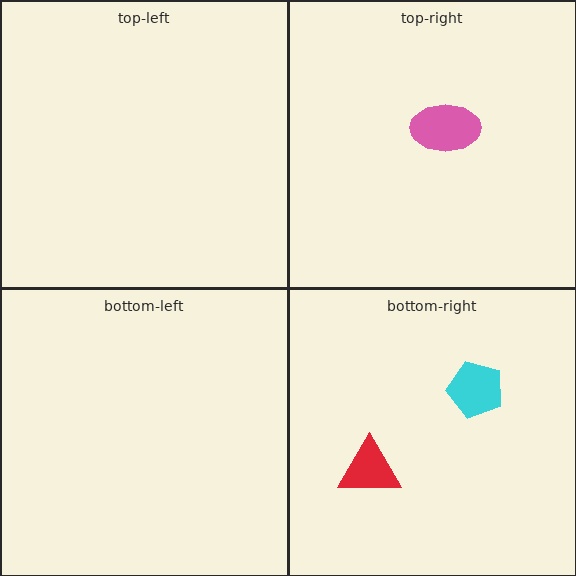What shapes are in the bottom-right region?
The cyan pentagon, the red triangle.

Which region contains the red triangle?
The bottom-right region.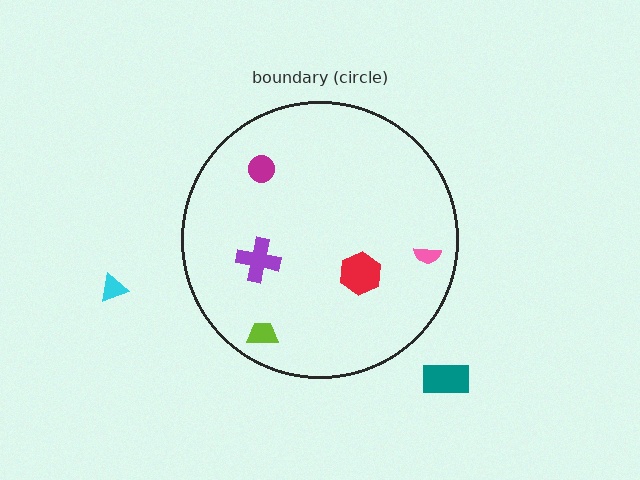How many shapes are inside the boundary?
5 inside, 2 outside.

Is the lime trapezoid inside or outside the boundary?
Inside.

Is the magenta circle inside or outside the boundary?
Inside.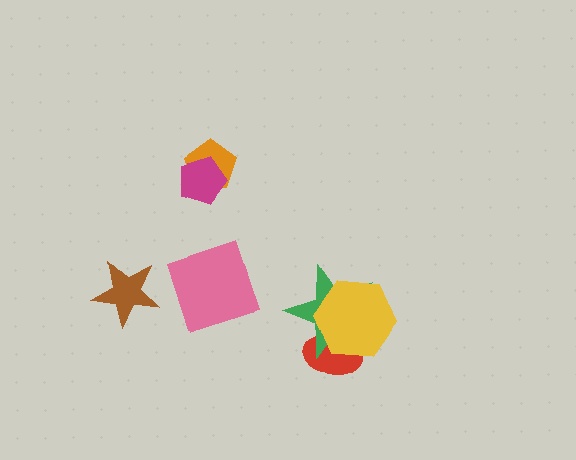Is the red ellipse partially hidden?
Yes, it is partially covered by another shape.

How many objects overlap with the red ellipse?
2 objects overlap with the red ellipse.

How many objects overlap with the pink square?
0 objects overlap with the pink square.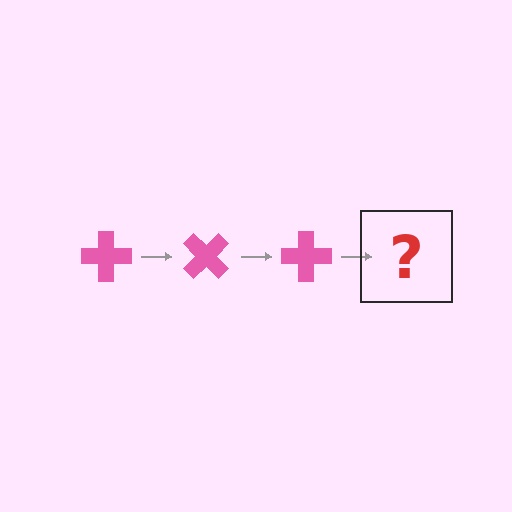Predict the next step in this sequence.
The next step is a pink cross rotated 135 degrees.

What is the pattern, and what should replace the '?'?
The pattern is that the cross rotates 45 degrees each step. The '?' should be a pink cross rotated 135 degrees.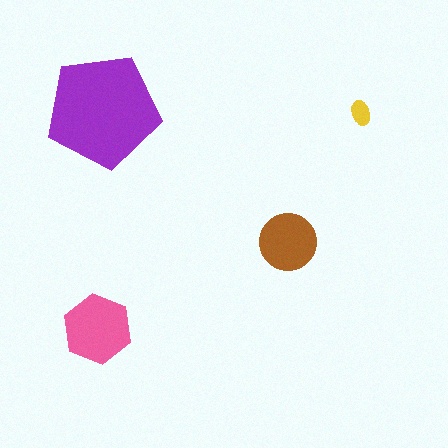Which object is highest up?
The purple pentagon is topmost.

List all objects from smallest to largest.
The yellow ellipse, the brown circle, the pink hexagon, the purple pentagon.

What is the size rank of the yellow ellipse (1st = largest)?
4th.